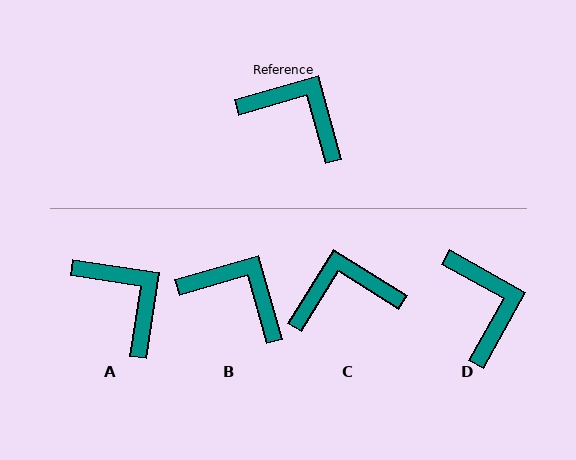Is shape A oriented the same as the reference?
No, it is off by about 24 degrees.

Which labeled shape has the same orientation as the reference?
B.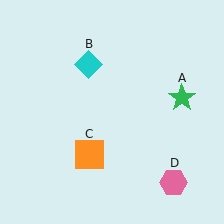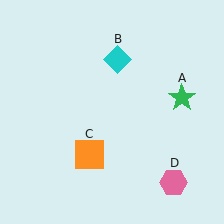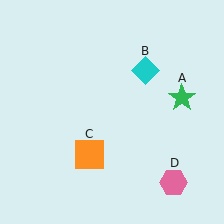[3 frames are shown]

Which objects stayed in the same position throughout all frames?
Green star (object A) and orange square (object C) and pink hexagon (object D) remained stationary.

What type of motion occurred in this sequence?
The cyan diamond (object B) rotated clockwise around the center of the scene.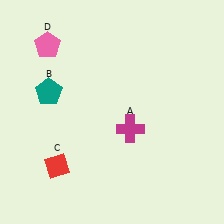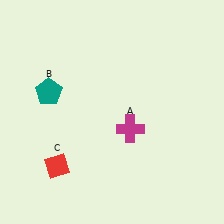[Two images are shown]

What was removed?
The pink pentagon (D) was removed in Image 2.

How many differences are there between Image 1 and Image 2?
There is 1 difference between the two images.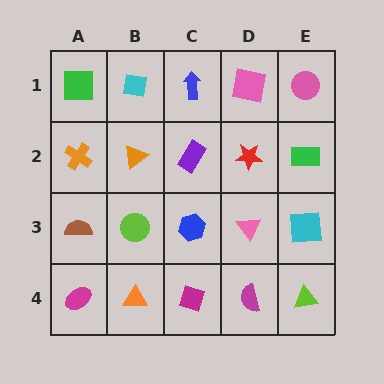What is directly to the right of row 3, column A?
A lime circle.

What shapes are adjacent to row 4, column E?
A cyan square (row 3, column E), a magenta semicircle (row 4, column D).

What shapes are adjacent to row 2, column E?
A pink circle (row 1, column E), a cyan square (row 3, column E), a red star (row 2, column D).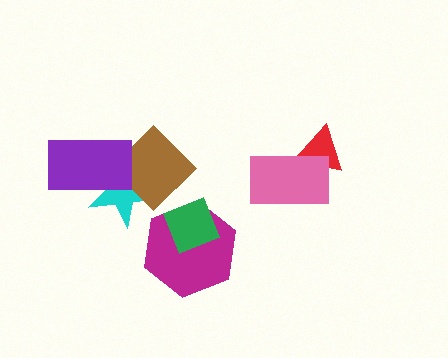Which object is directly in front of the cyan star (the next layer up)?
The brown diamond is directly in front of the cyan star.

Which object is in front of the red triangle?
The pink rectangle is in front of the red triangle.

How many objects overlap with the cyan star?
2 objects overlap with the cyan star.